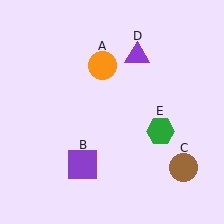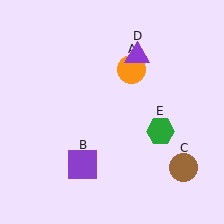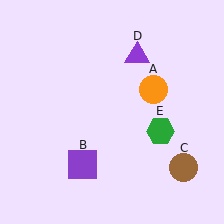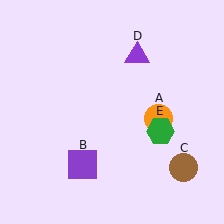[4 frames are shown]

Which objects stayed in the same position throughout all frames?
Purple square (object B) and brown circle (object C) and purple triangle (object D) and green hexagon (object E) remained stationary.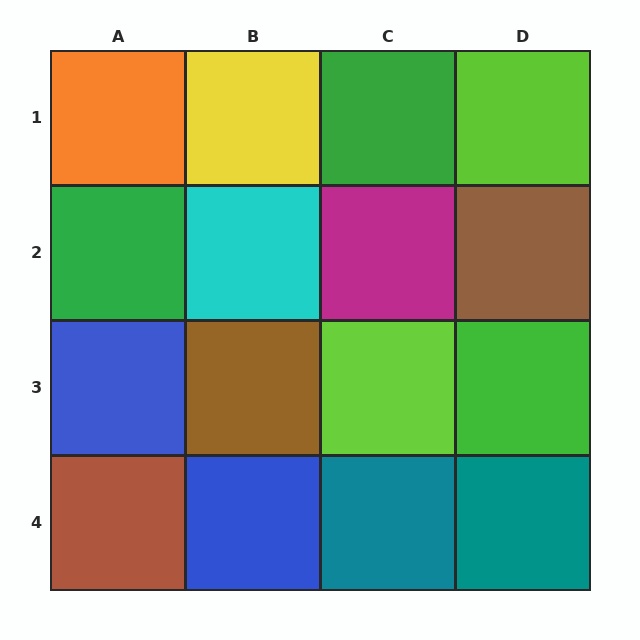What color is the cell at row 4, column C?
Teal.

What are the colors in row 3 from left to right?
Blue, brown, lime, green.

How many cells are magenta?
1 cell is magenta.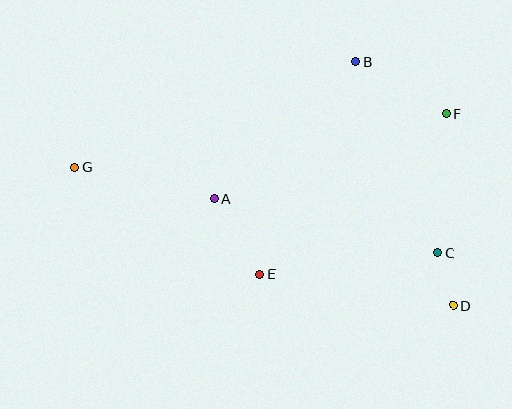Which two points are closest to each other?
Points C and D are closest to each other.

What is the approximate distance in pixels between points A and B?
The distance between A and B is approximately 197 pixels.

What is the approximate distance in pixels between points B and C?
The distance between B and C is approximately 209 pixels.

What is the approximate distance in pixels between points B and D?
The distance between B and D is approximately 263 pixels.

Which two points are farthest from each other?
Points D and G are farthest from each other.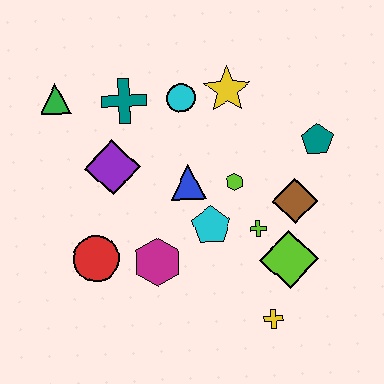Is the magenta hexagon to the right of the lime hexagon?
No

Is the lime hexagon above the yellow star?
No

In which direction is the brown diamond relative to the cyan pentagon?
The brown diamond is to the right of the cyan pentagon.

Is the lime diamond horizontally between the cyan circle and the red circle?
No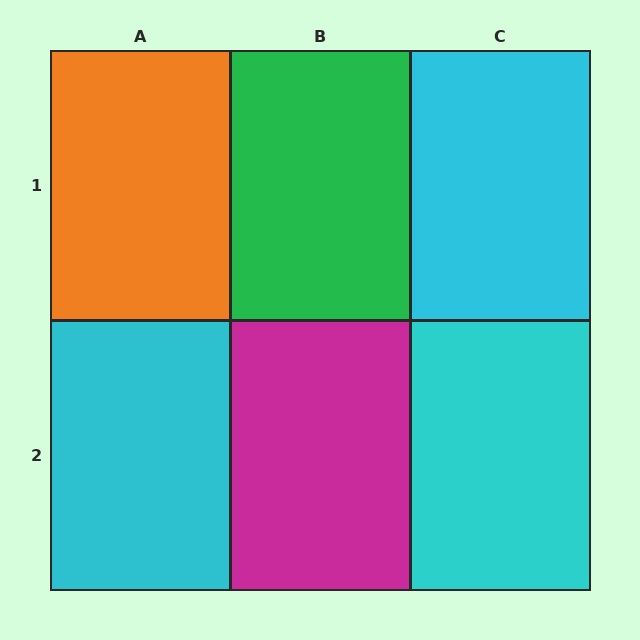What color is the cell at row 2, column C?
Cyan.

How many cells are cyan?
3 cells are cyan.